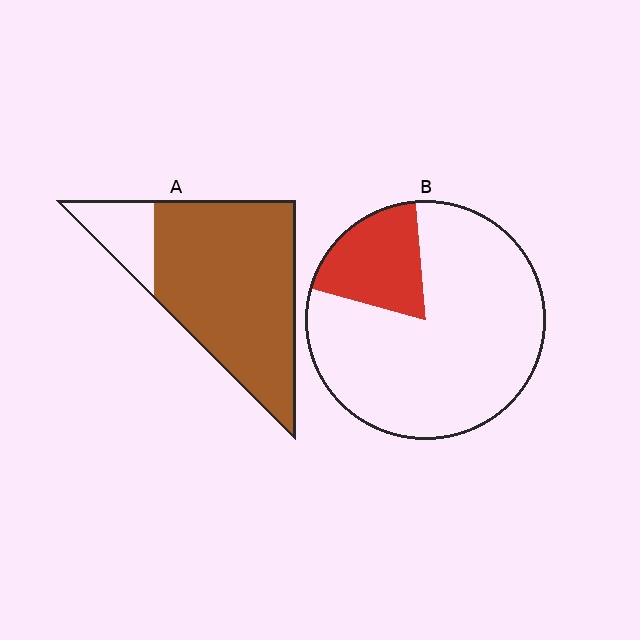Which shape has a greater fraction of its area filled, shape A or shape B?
Shape A.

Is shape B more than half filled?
No.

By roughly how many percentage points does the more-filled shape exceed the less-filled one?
By roughly 65 percentage points (A over B).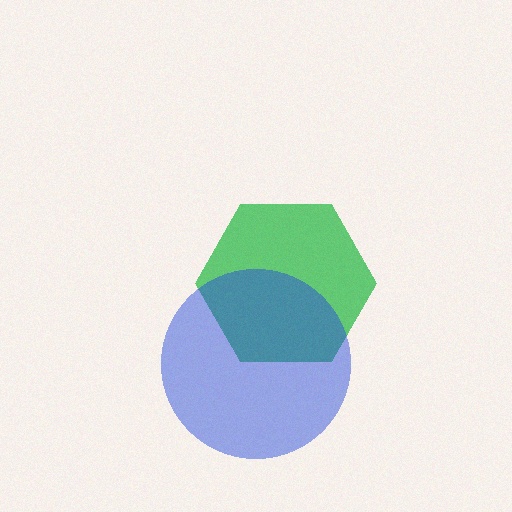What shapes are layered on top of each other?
The layered shapes are: a green hexagon, a blue circle.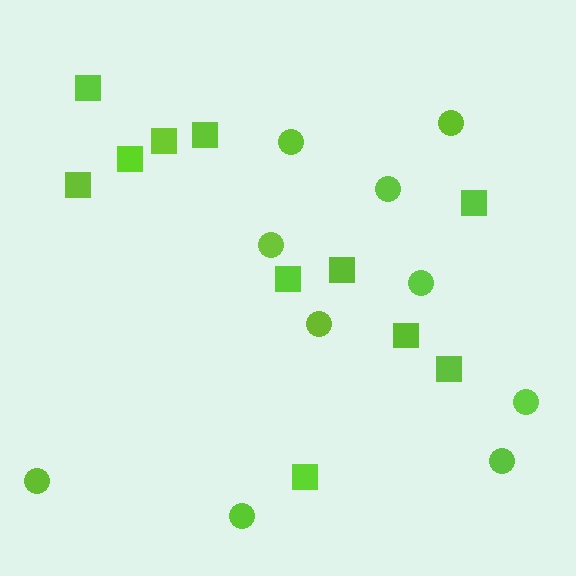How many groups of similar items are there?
There are 2 groups: one group of squares (11) and one group of circles (10).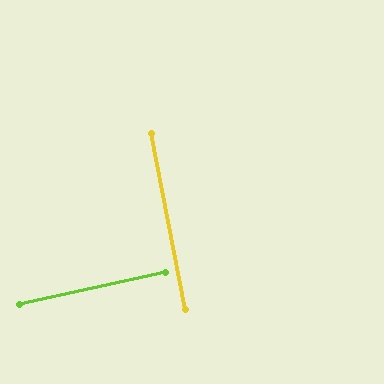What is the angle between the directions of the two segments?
Approximately 89 degrees.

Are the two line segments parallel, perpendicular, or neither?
Perpendicular — they meet at approximately 89°.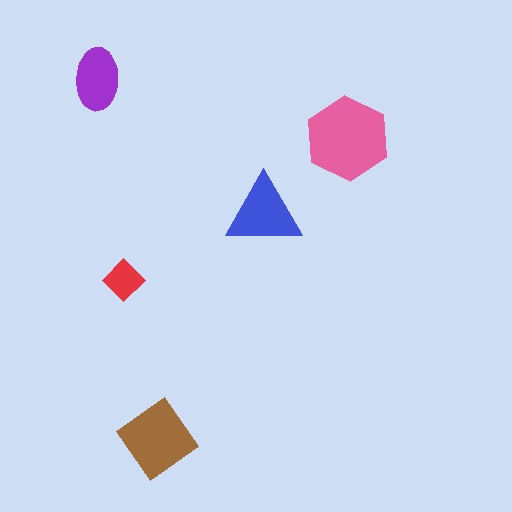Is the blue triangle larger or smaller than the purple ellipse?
Larger.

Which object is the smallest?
The red diamond.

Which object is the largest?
The pink hexagon.